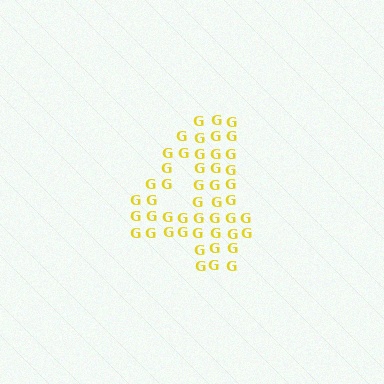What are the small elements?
The small elements are letter G's.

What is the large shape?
The large shape is the digit 4.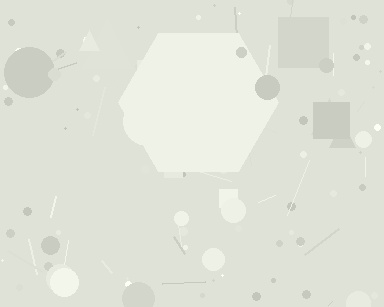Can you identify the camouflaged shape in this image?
The camouflaged shape is a hexagon.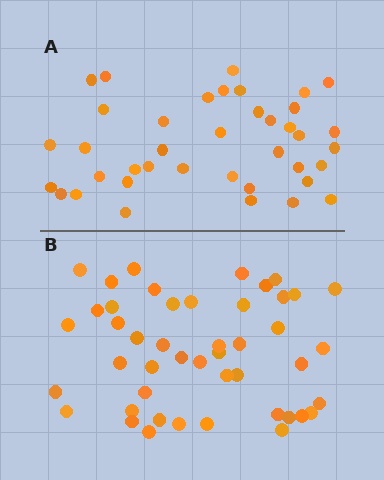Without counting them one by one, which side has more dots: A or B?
Region B (the bottom region) has more dots.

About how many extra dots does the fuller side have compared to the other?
Region B has roughly 8 or so more dots than region A.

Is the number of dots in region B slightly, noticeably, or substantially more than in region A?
Region B has only slightly more — the two regions are fairly close. The ratio is roughly 1.2 to 1.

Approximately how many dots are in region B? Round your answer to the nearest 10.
About 50 dots. (The exact count is 46, which rounds to 50.)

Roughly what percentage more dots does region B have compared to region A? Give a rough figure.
About 20% more.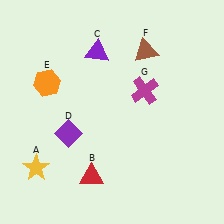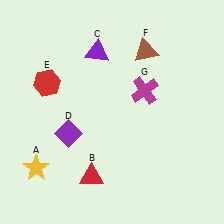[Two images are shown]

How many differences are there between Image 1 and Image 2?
There is 1 difference between the two images.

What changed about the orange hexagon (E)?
In Image 1, E is orange. In Image 2, it changed to red.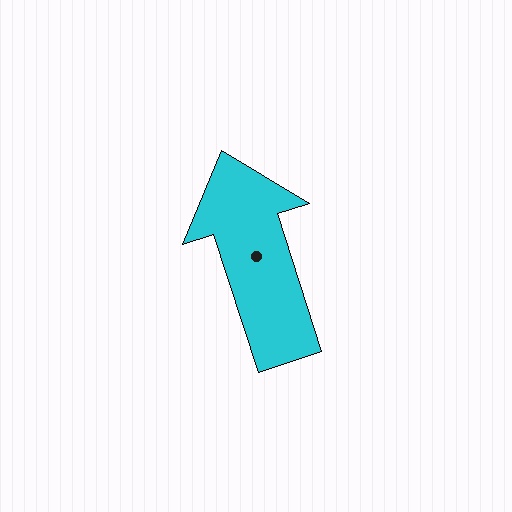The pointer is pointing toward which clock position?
Roughly 11 o'clock.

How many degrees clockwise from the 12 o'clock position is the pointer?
Approximately 342 degrees.